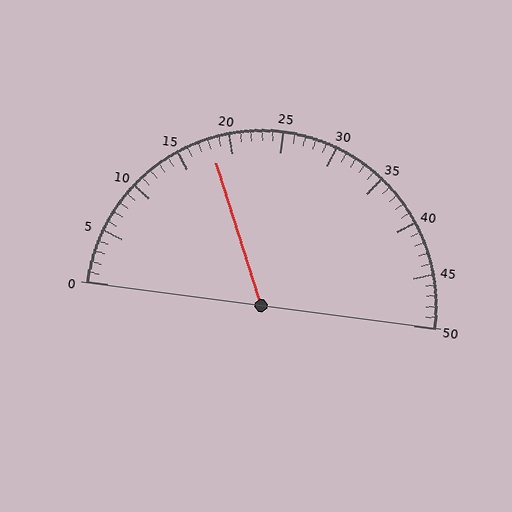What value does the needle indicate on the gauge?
The needle indicates approximately 18.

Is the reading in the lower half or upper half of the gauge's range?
The reading is in the lower half of the range (0 to 50).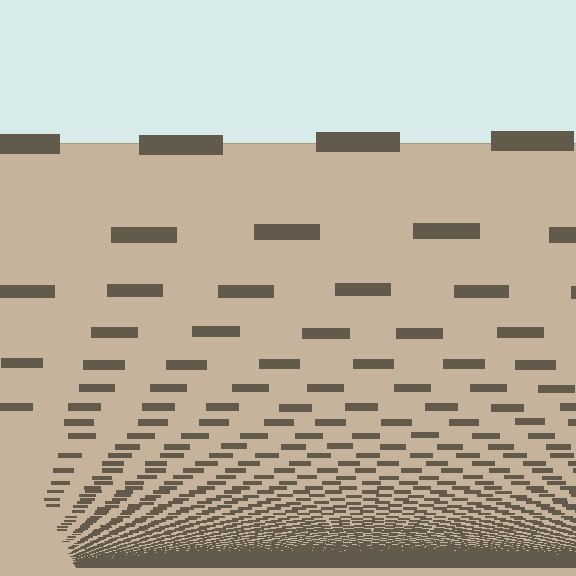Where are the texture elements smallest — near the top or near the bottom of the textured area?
Near the bottom.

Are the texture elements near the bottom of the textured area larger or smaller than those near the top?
Smaller. The gradient is inverted — elements near the bottom are smaller and denser.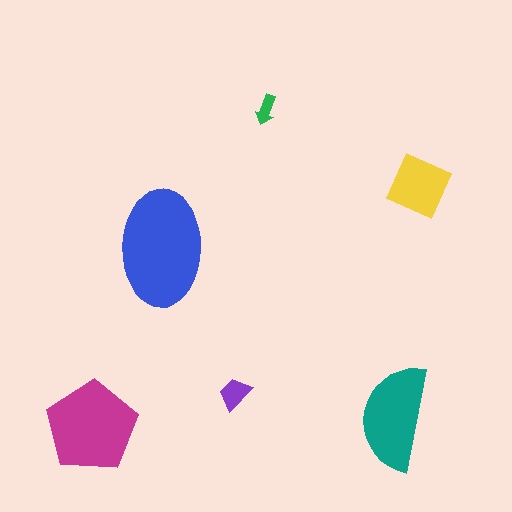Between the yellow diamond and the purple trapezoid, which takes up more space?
The yellow diamond.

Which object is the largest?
The blue ellipse.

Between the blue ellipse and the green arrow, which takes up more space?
The blue ellipse.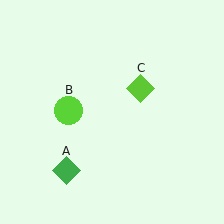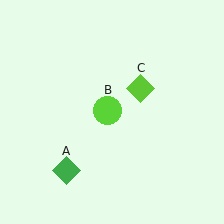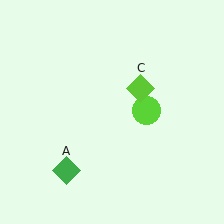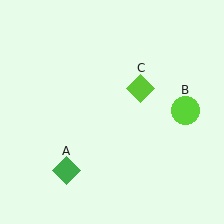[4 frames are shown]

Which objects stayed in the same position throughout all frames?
Green diamond (object A) and lime diamond (object C) remained stationary.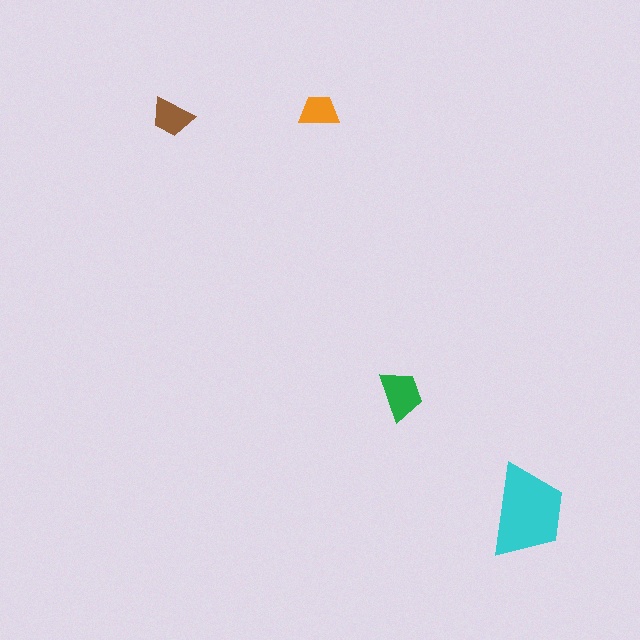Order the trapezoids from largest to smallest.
the cyan one, the green one, the brown one, the orange one.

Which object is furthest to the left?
The brown trapezoid is leftmost.